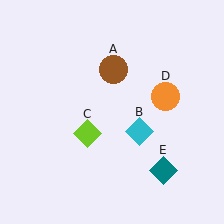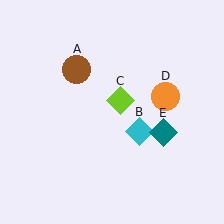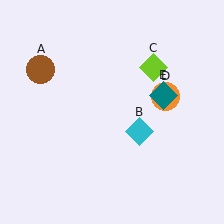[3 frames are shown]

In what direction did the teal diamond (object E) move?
The teal diamond (object E) moved up.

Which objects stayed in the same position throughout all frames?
Cyan diamond (object B) and orange circle (object D) remained stationary.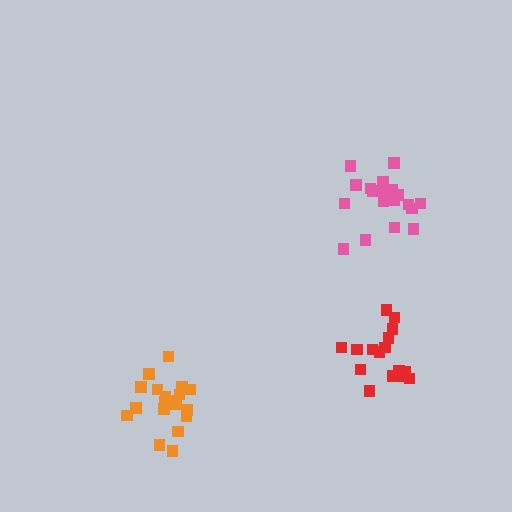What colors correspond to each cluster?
The clusters are colored: orange, red, pink.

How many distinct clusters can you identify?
There are 3 distinct clusters.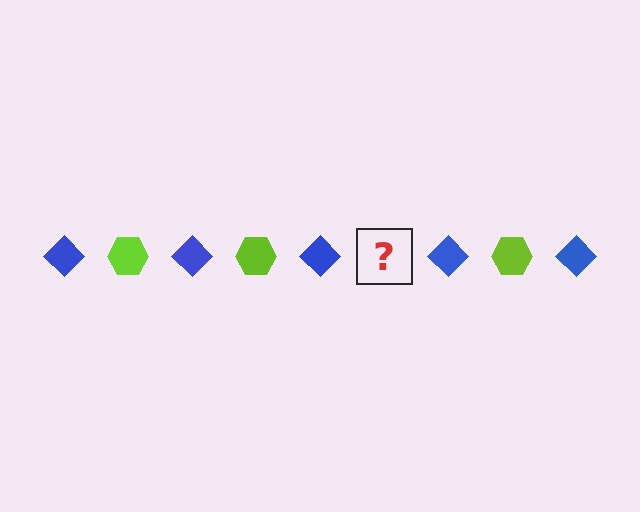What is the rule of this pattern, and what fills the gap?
The rule is that the pattern alternates between blue diamond and lime hexagon. The gap should be filled with a lime hexagon.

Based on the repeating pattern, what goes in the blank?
The blank should be a lime hexagon.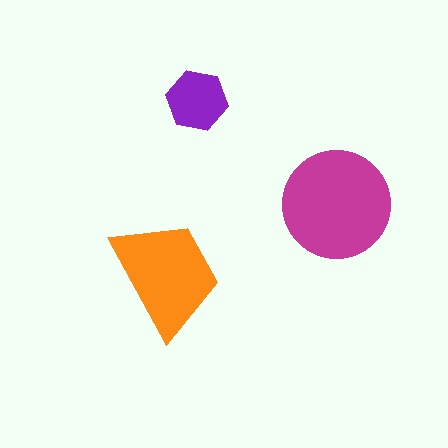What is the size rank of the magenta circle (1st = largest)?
1st.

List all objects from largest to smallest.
The magenta circle, the orange trapezoid, the purple hexagon.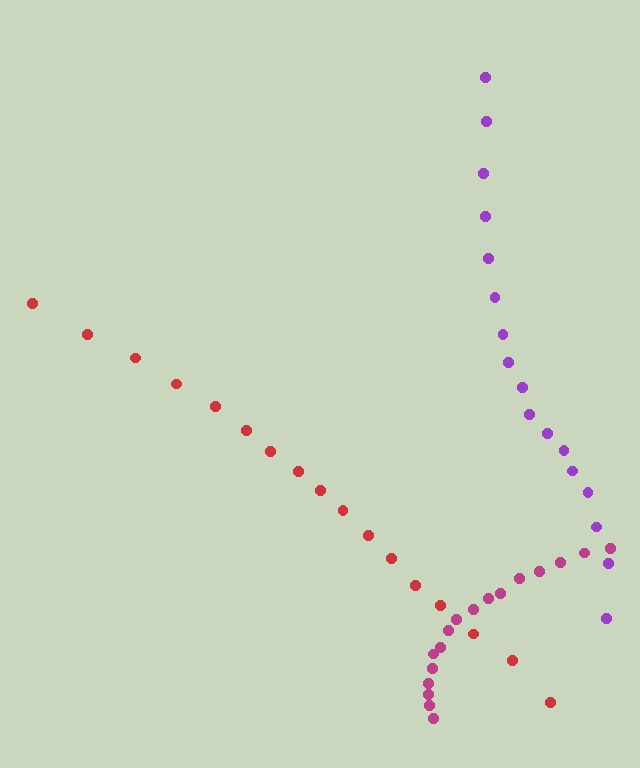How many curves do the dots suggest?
There are 3 distinct paths.